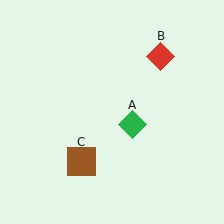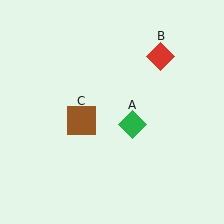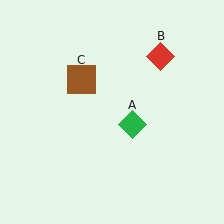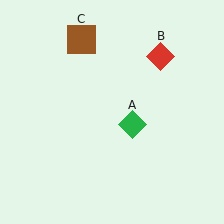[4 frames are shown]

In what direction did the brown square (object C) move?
The brown square (object C) moved up.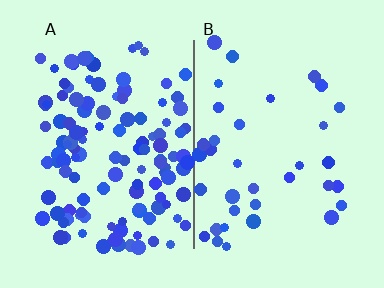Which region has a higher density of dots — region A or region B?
A (the left).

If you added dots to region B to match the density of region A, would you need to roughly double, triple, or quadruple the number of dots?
Approximately triple.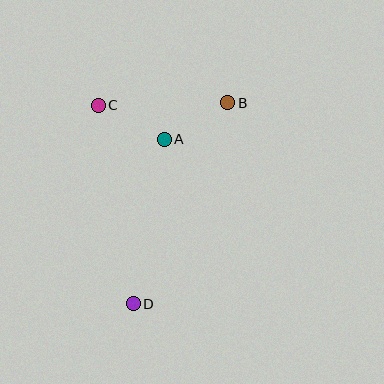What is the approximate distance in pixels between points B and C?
The distance between B and C is approximately 130 pixels.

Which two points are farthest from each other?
Points B and D are farthest from each other.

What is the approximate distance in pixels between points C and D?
The distance between C and D is approximately 201 pixels.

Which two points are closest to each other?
Points A and B are closest to each other.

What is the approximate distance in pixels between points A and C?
The distance between A and C is approximately 74 pixels.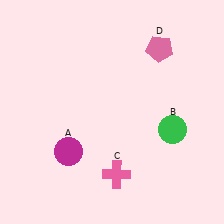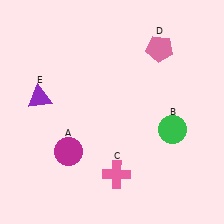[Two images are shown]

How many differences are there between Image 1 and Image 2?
There is 1 difference between the two images.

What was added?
A purple triangle (E) was added in Image 2.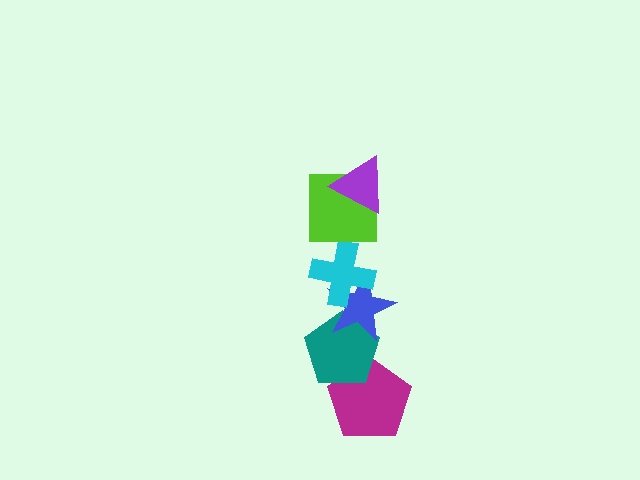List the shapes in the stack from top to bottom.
From top to bottom: the purple triangle, the lime square, the cyan cross, the blue star, the teal pentagon, the magenta pentagon.